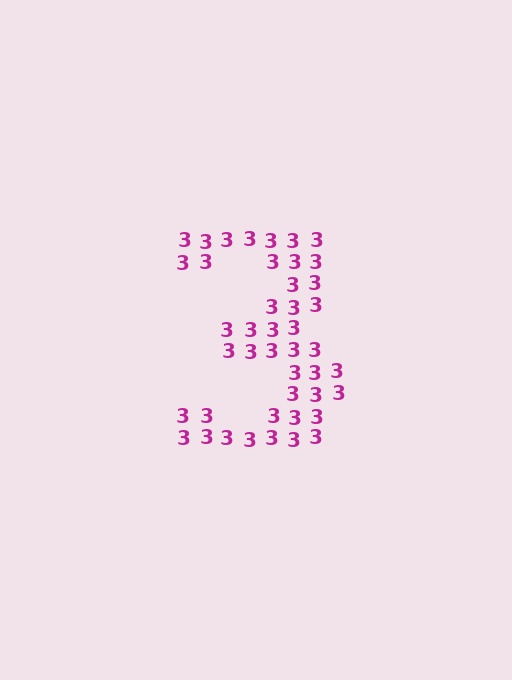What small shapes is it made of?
It is made of small digit 3's.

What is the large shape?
The large shape is the digit 3.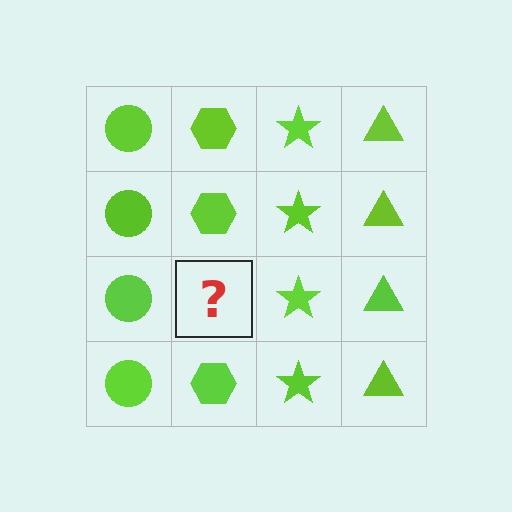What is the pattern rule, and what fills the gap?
The rule is that each column has a consistent shape. The gap should be filled with a lime hexagon.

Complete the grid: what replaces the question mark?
The question mark should be replaced with a lime hexagon.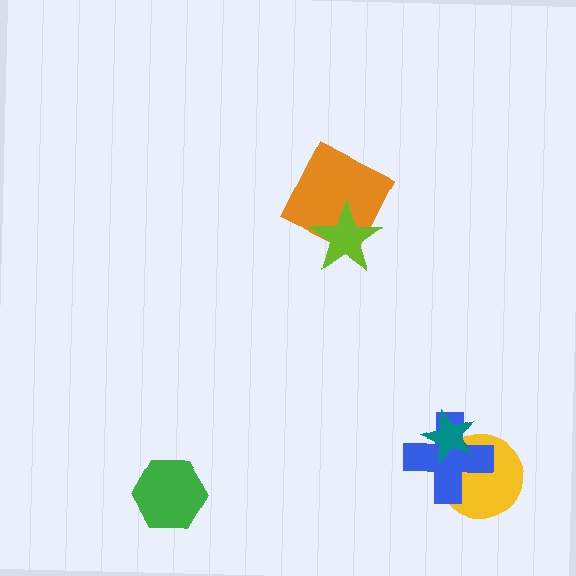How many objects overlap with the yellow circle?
2 objects overlap with the yellow circle.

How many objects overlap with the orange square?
1 object overlaps with the orange square.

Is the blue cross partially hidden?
Yes, it is partially covered by another shape.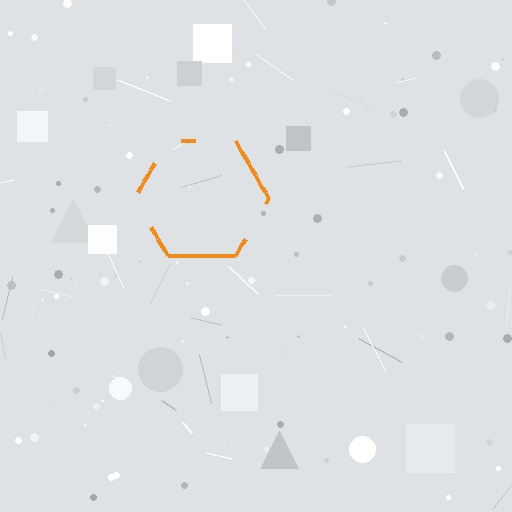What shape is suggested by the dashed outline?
The dashed outline suggests a hexagon.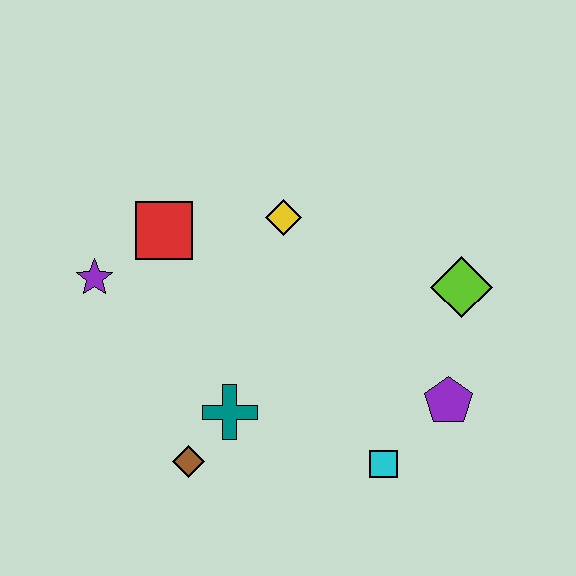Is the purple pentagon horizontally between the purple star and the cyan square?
No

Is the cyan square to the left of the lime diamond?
Yes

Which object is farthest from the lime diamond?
The purple star is farthest from the lime diamond.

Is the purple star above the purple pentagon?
Yes